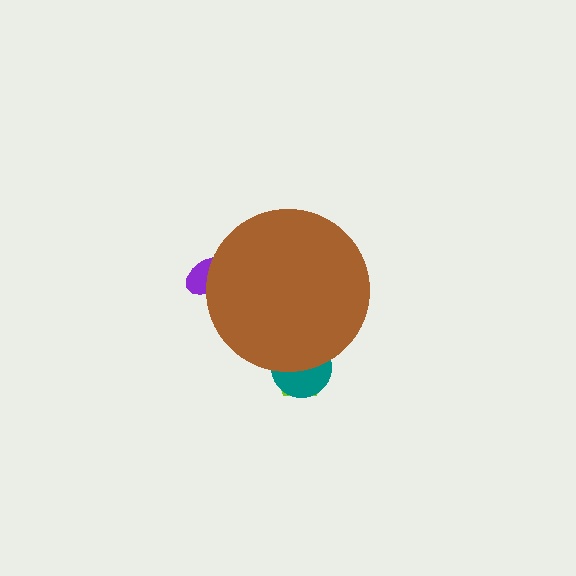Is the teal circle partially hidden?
Yes, the teal circle is partially hidden behind the brown circle.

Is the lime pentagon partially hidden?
Yes, the lime pentagon is partially hidden behind the brown circle.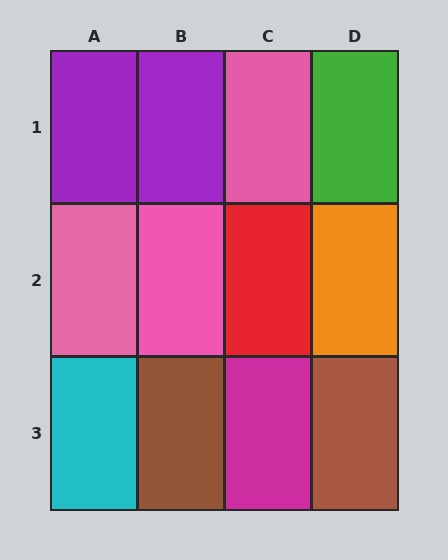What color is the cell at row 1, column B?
Purple.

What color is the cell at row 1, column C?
Pink.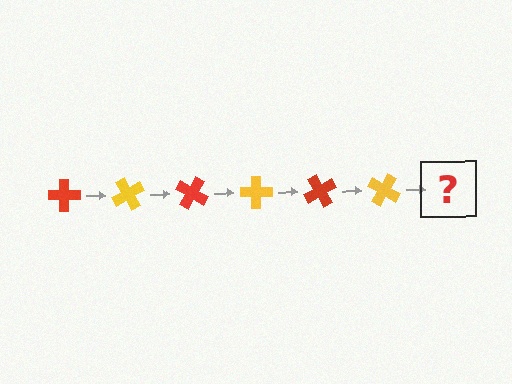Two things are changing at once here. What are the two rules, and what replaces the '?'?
The two rules are that it rotates 60 degrees each step and the color cycles through red and yellow. The '?' should be a red cross, rotated 360 degrees from the start.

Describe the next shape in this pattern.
It should be a red cross, rotated 360 degrees from the start.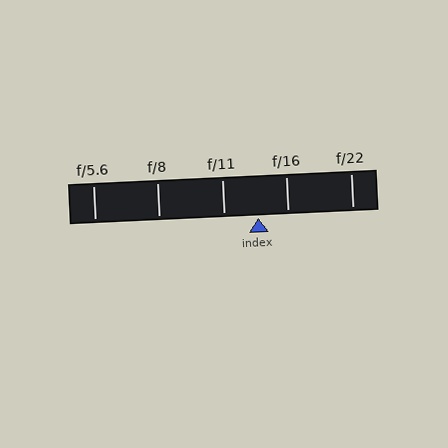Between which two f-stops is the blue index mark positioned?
The index mark is between f/11 and f/16.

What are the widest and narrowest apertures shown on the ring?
The widest aperture shown is f/5.6 and the narrowest is f/22.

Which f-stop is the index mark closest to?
The index mark is closest to f/16.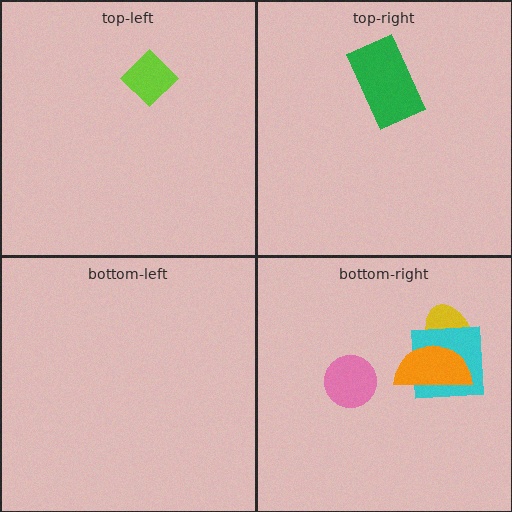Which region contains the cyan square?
The bottom-right region.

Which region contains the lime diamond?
The top-left region.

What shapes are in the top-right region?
The green rectangle.